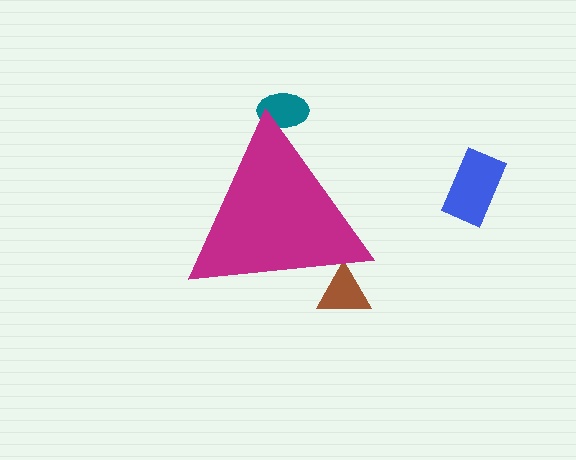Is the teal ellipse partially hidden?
Yes, the teal ellipse is partially hidden behind the magenta triangle.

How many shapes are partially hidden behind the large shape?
2 shapes are partially hidden.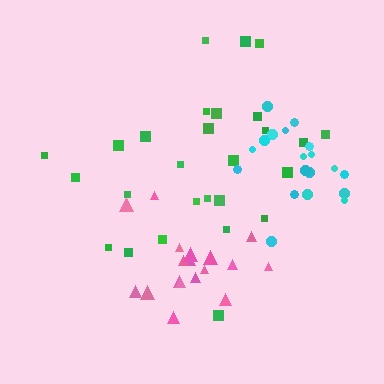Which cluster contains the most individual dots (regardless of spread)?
Green (29).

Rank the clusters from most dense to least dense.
pink, cyan, green.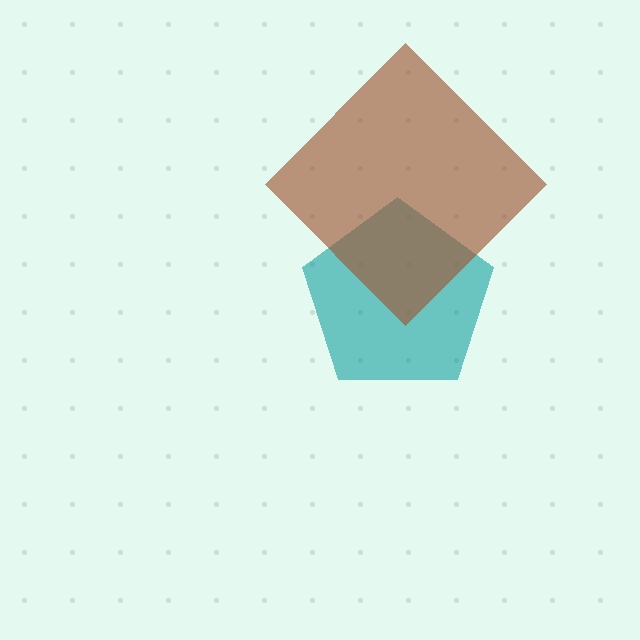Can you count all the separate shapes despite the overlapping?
Yes, there are 2 separate shapes.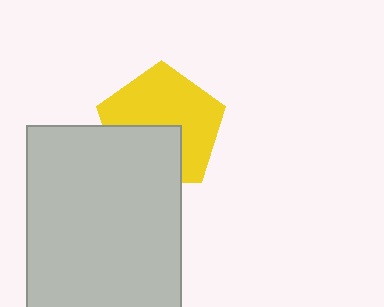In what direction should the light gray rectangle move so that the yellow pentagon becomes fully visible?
The light gray rectangle should move down. That is the shortest direction to clear the overlap and leave the yellow pentagon fully visible.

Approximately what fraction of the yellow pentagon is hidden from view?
Roughly 36% of the yellow pentagon is hidden behind the light gray rectangle.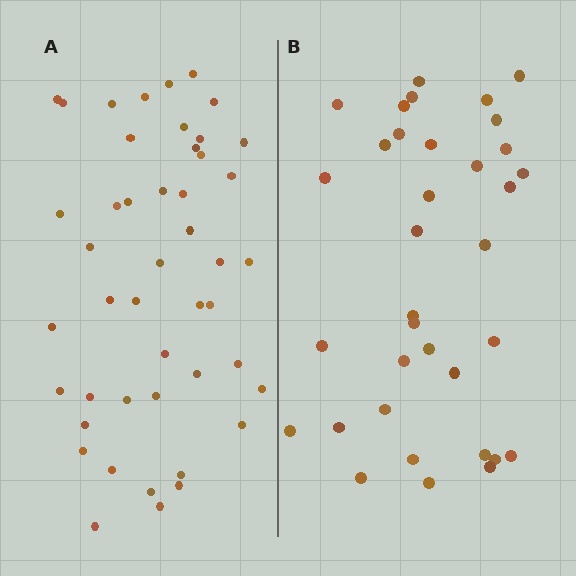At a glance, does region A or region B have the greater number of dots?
Region A (the left region) has more dots.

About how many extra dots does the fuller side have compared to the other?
Region A has roughly 12 or so more dots than region B.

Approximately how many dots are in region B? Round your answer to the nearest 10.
About 40 dots. (The exact count is 35, which rounds to 40.)